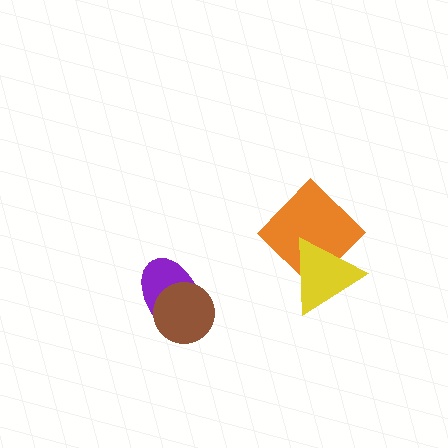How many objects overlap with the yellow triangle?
1 object overlaps with the yellow triangle.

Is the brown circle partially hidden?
No, no other shape covers it.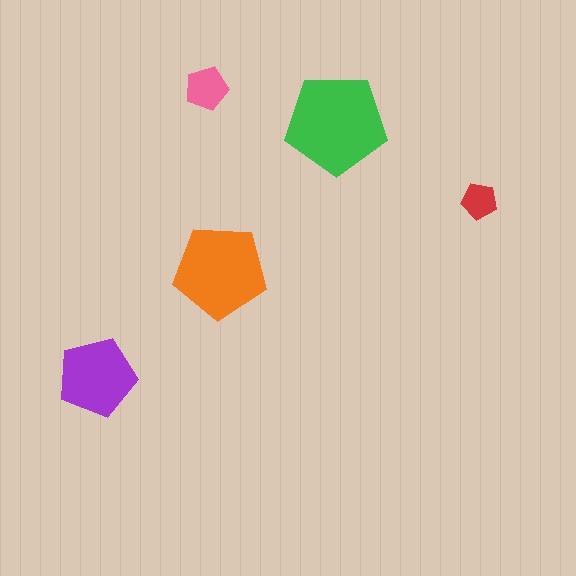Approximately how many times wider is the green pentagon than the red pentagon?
About 3 times wider.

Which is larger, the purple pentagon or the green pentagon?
The green one.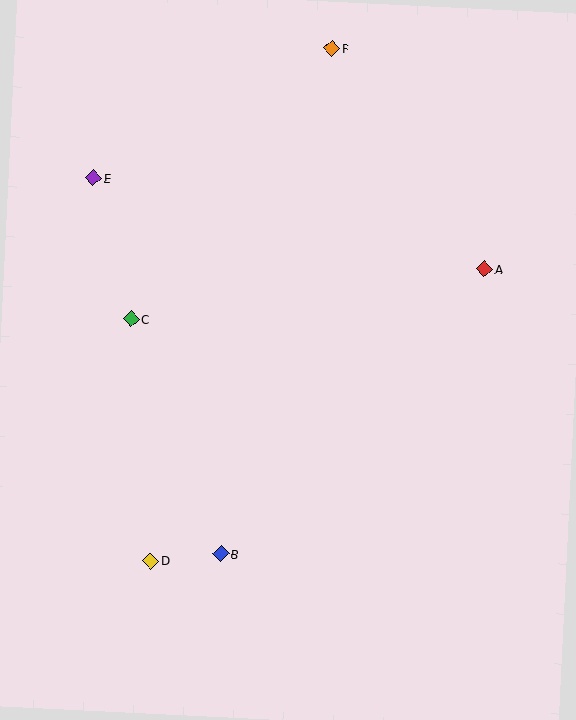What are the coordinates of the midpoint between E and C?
The midpoint between E and C is at (112, 249).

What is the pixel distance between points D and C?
The distance between D and C is 242 pixels.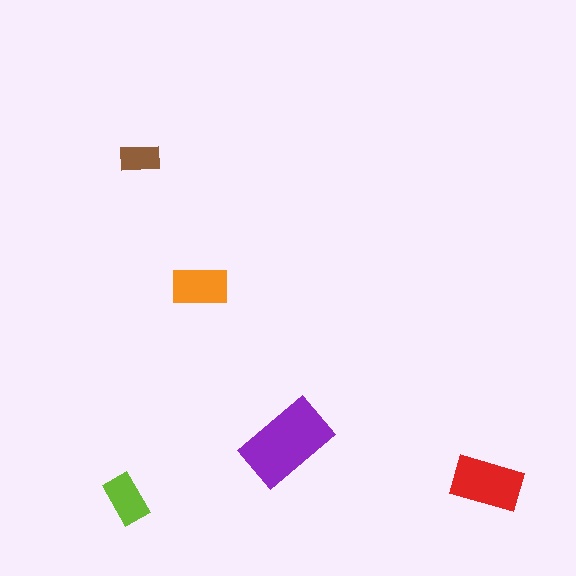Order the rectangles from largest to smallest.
the purple one, the red one, the orange one, the lime one, the brown one.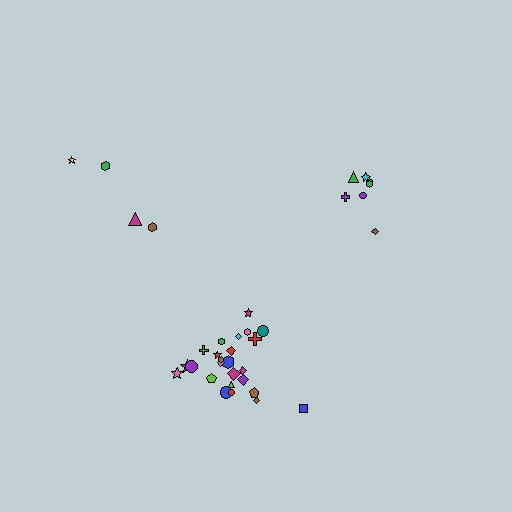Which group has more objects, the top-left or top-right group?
The top-right group.